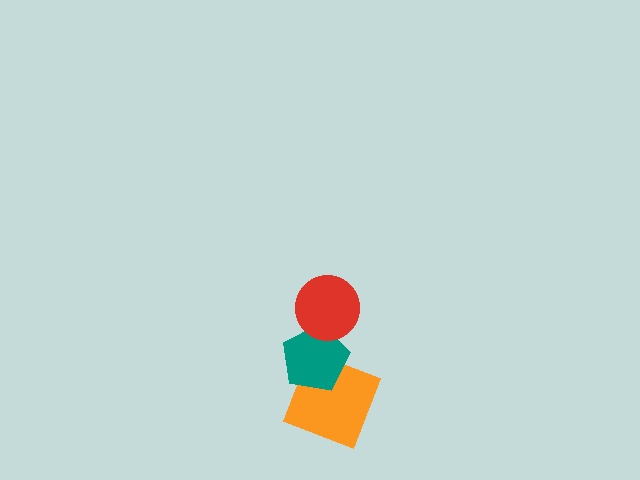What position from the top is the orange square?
The orange square is 3rd from the top.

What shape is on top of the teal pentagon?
The red circle is on top of the teal pentagon.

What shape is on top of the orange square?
The teal pentagon is on top of the orange square.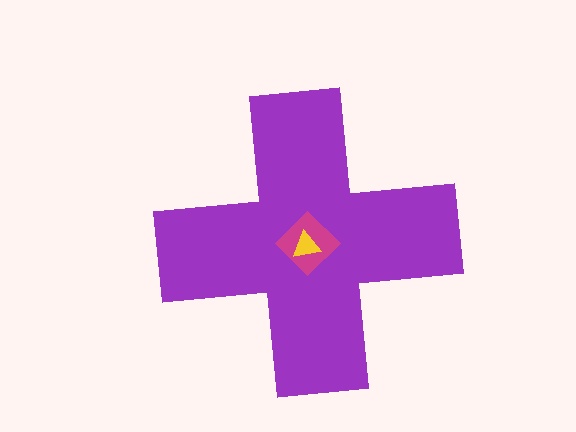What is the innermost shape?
The yellow triangle.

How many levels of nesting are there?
3.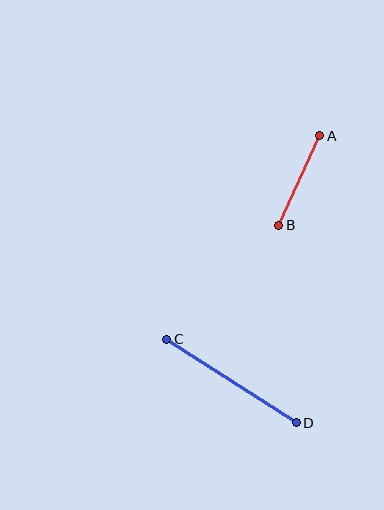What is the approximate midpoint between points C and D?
The midpoint is at approximately (232, 381) pixels.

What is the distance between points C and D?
The distance is approximately 154 pixels.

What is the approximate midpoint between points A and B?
The midpoint is at approximately (299, 181) pixels.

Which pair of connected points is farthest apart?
Points C and D are farthest apart.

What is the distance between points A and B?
The distance is approximately 98 pixels.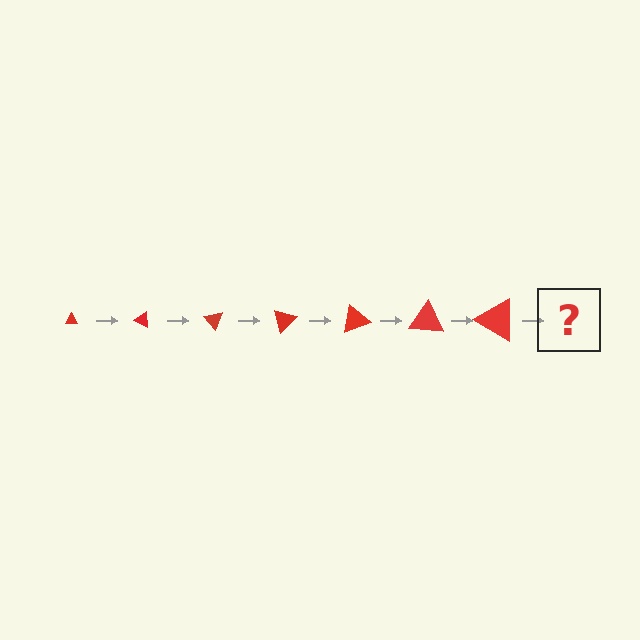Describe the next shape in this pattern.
It should be a triangle, larger than the previous one and rotated 175 degrees from the start.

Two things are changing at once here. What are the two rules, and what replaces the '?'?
The two rules are that the triangle grows larger each step and it rotates 25 degrees each step. The '?' should be a triangle, larger than the previous one and rotated 175 degrees from the start.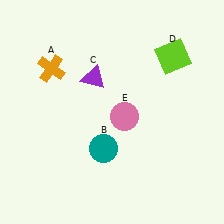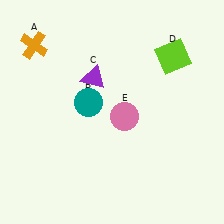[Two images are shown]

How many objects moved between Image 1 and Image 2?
2 objects moved between the two images.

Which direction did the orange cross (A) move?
The orange cross (A) moved up.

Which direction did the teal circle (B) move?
The teal circle (B) moved up.